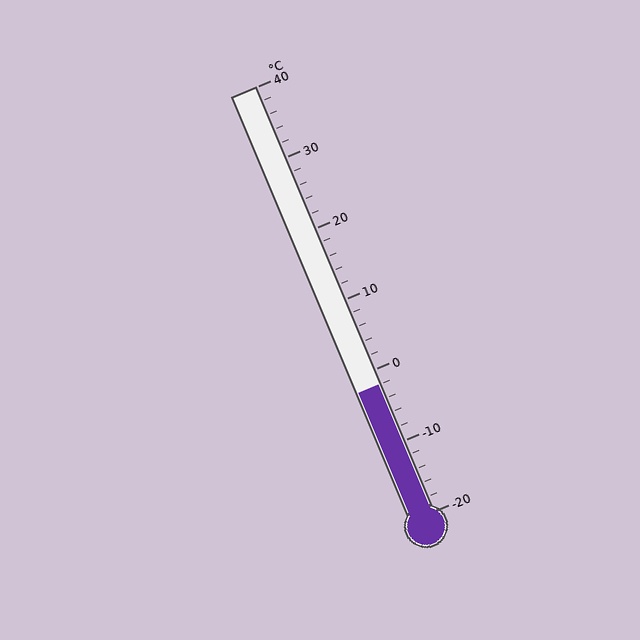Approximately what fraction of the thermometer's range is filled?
The thermometer is filled to approximately 30% of its range.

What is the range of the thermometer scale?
The thermometer scale ranges from -20°C to 40°C.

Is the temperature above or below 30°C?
The temperature is below 30°C.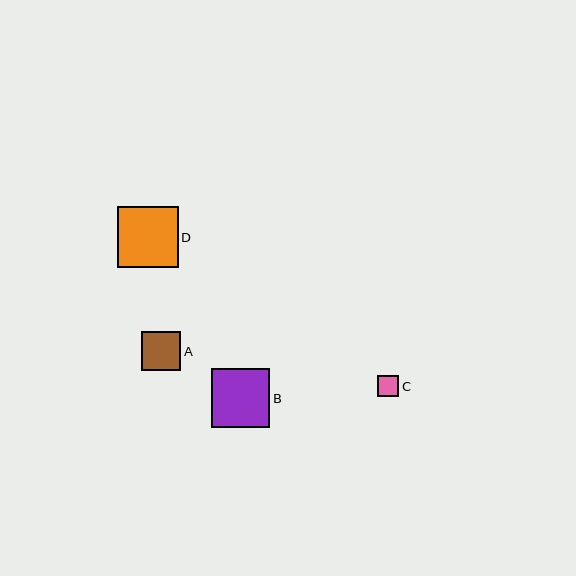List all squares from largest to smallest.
From largest to smallest: D, B, A, C.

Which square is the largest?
Square D is the largest with a size of approximately 61 pixels.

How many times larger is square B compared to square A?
Square B is approximately 1.5 times the size of square A.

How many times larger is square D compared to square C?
Square D is approximately 2.9 times the size of square C.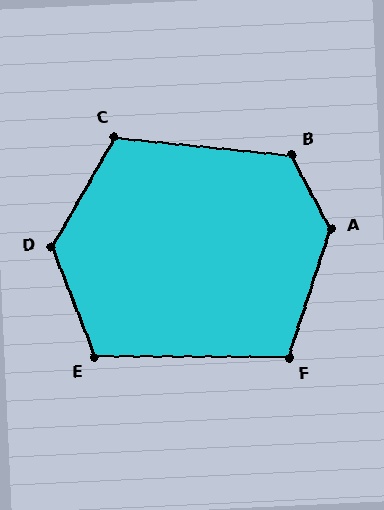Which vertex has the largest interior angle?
A, at approximately 134 degrees.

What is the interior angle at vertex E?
Approximately 112 degrees (obtuse).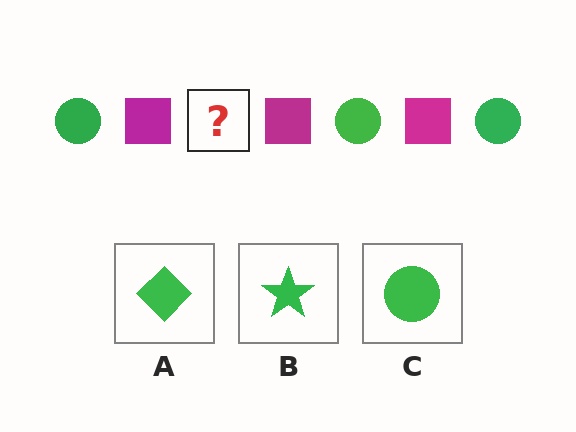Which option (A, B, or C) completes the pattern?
C.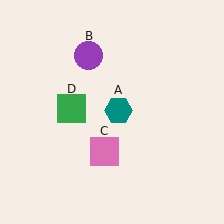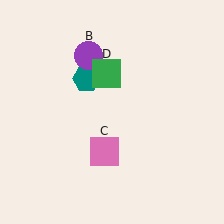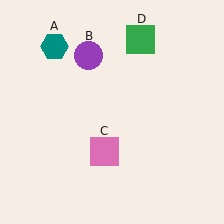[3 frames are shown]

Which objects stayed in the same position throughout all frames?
Purple circle (object B) and pink square (object C) remained stationary.